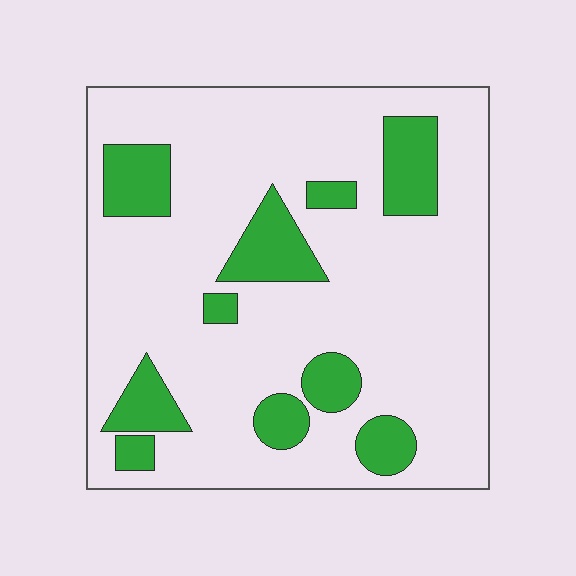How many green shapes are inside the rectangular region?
10.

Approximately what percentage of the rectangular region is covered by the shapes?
Approximately 20%.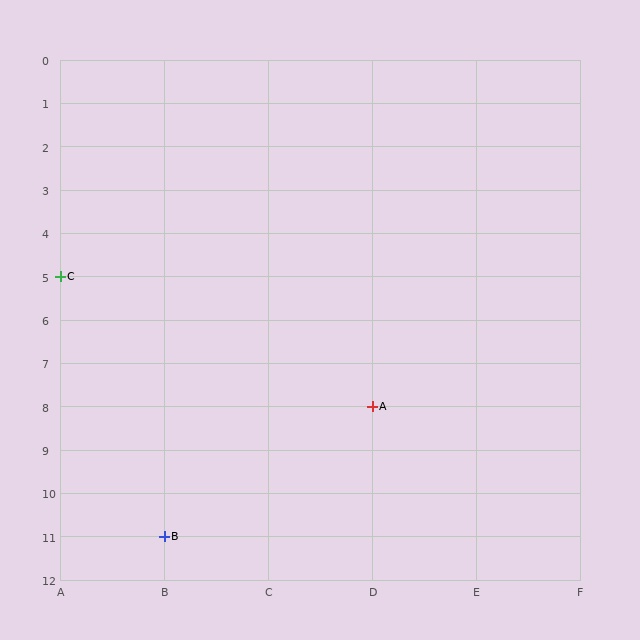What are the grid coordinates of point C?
Point C is at grid coordinates (A, 5).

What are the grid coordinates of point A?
Point A is at grid coordinates (D, 8).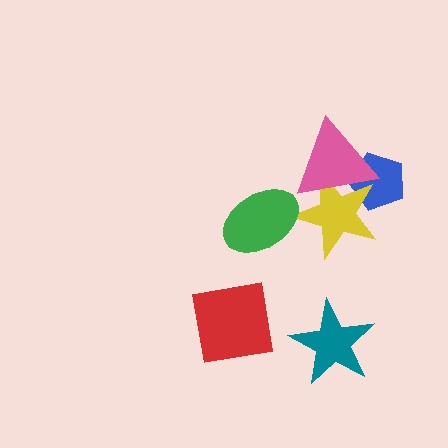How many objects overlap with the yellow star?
3 objects overlap with the yellow star.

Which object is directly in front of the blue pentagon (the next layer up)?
The yellow star is directly in front of the blue pentagon.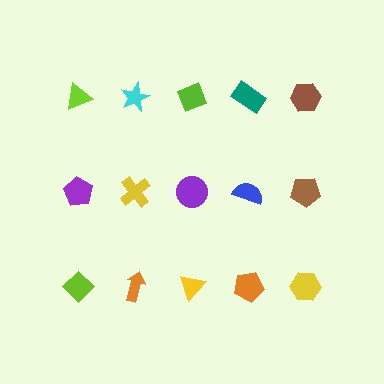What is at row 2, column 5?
A brown pentagon.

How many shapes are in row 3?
5 shapes.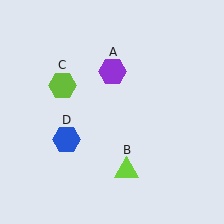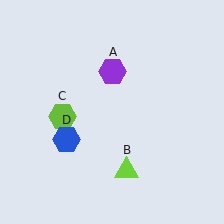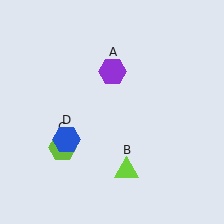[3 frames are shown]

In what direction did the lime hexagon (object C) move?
The lime hexagon (object C) moved down.